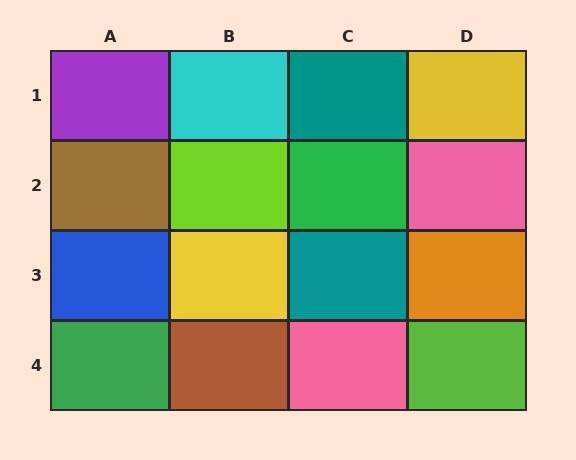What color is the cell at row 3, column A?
Blue.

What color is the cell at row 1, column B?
Cyan.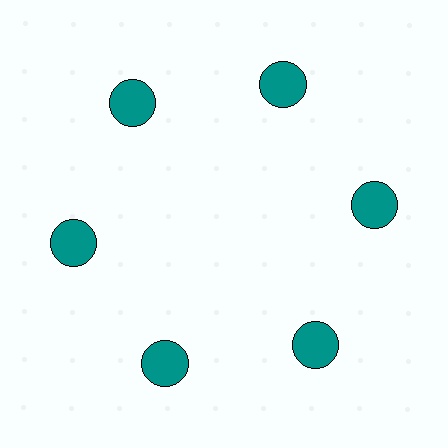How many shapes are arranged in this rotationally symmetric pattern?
There are 6 shapes, arranged in 6 groups of 1.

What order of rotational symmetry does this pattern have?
This pattern has 6-fold rotational symmetry.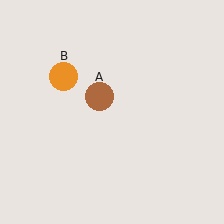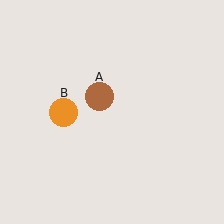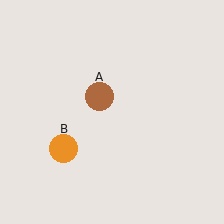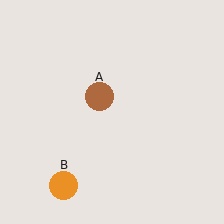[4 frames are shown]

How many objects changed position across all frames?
1 object changed position: orange circle (object B).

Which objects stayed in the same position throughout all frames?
Brown circle (object A) remained stationary.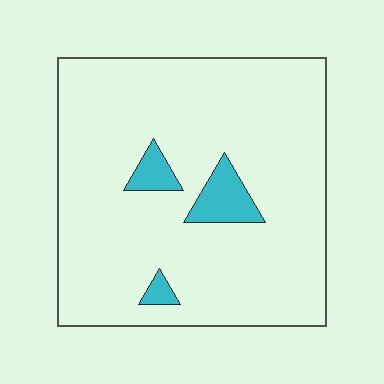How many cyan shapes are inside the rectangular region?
3.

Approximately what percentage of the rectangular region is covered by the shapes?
Approximately 5%.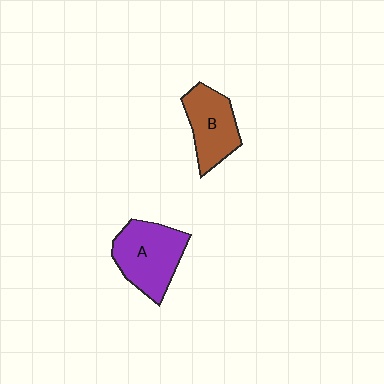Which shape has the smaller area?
Shape B (brown).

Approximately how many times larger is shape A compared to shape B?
Approximately 1.2 times.